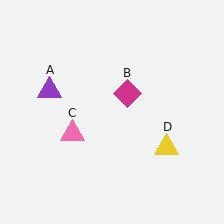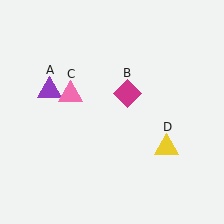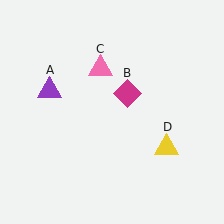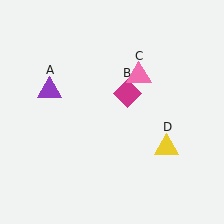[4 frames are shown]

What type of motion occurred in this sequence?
The pink triangle (object C) rotated clockwise around the center of the scene.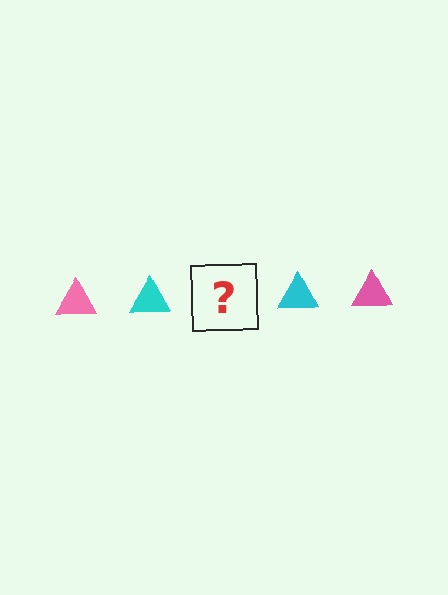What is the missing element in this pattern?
The missing element is a pink triangle.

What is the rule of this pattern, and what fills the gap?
The rule is that the pattern cycles through pink, cyan triangles. The gap should be filled with a pink triangle.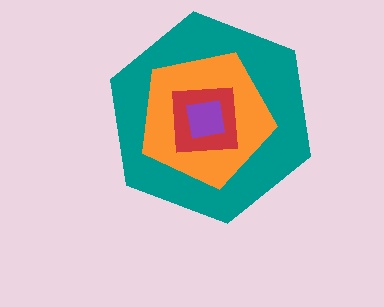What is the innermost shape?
The purple square.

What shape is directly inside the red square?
The purple square.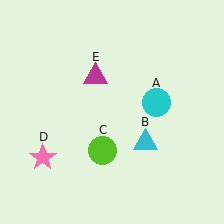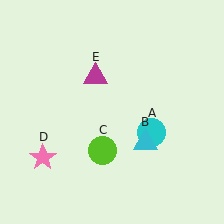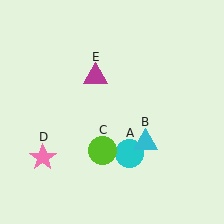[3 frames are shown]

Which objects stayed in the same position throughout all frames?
Cyan triangle (object B) and lime circle (object C) and pink star (object D) and magenta triangle (object E) remained stationary.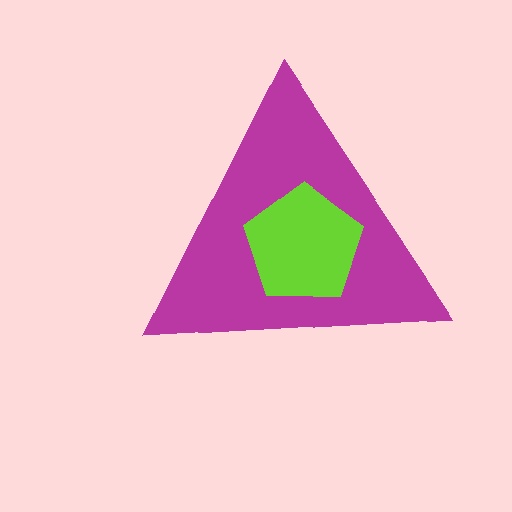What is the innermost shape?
The lime pentagon.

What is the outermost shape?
The magenta triangle.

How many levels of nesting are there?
2.